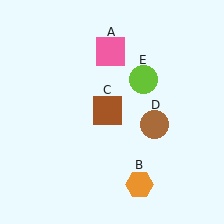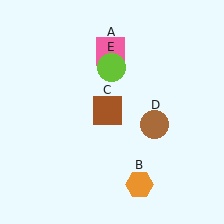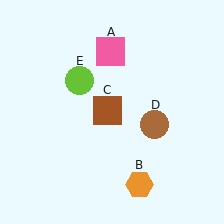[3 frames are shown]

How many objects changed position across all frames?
1 object changed position: lime circle (object E).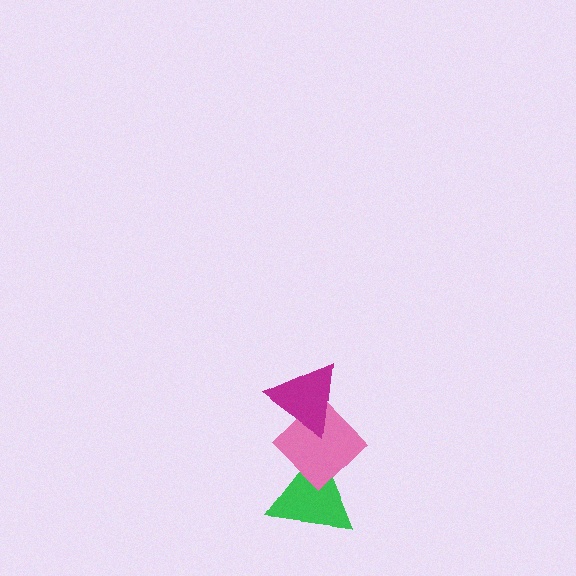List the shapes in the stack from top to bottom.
From top to bottom: the magenta triangle, the pink diamond, the green triangle.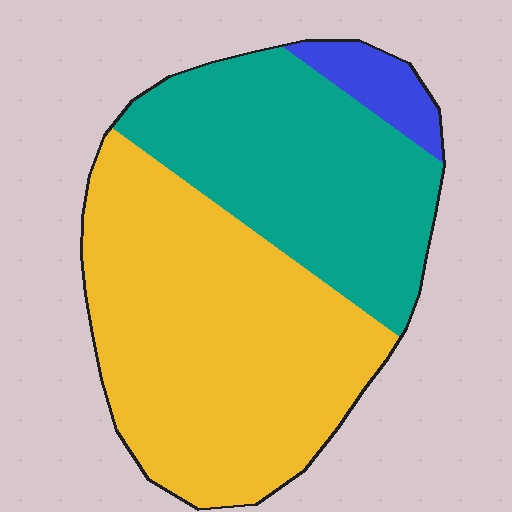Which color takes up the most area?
Yellow, at roughly 55%.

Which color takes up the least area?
Blue, at roughly 5%.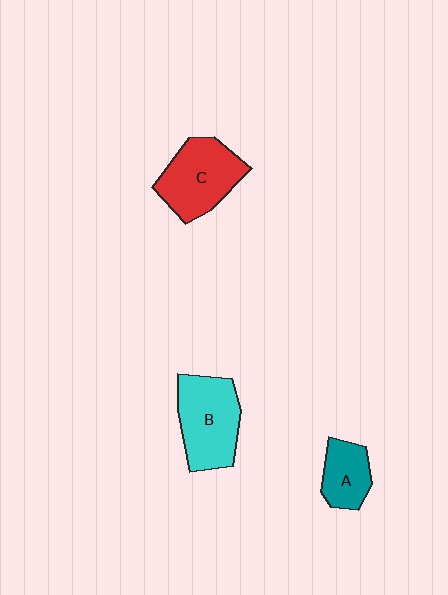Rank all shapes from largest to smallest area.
From largest to smallest: B (cyan), C (red), A (teal).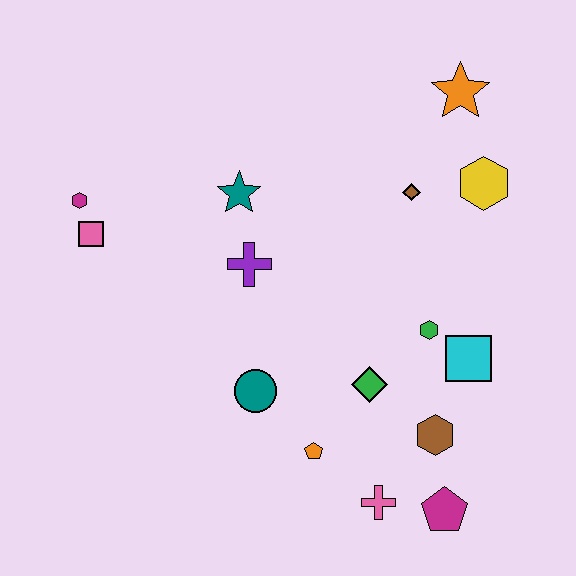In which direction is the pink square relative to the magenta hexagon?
The pink square is below the magenta hexagon.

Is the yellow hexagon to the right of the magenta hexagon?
Yes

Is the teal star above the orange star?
No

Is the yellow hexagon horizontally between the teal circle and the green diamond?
No